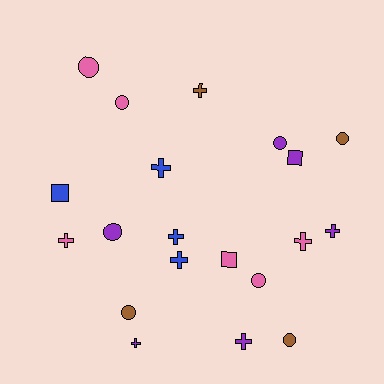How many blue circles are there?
There are no blue circles.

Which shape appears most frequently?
Cross, with 9 objects.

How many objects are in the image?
There are 20 objects.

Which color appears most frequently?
Pink, with 6 objects.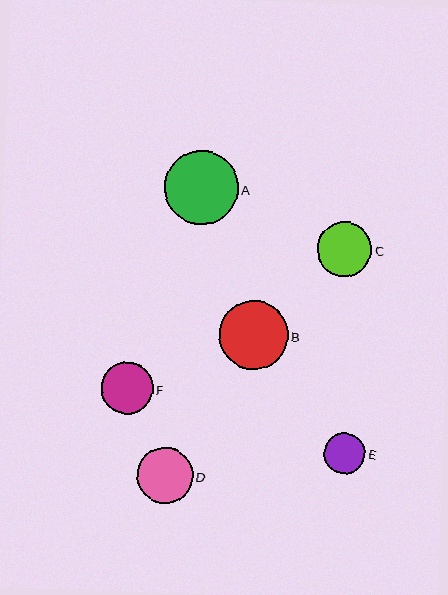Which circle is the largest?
Circle A is the largest with a size of approximately 74 pixels.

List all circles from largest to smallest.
From largest to smallest: A, B, D, C, F, E.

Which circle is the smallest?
Circle E is the smallest with a size of approximately 41 pixels.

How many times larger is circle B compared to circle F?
Circle B is approximately 1.3 times the size of circle F.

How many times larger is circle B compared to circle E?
Circle B is approximately 1.7 times the size of circle E.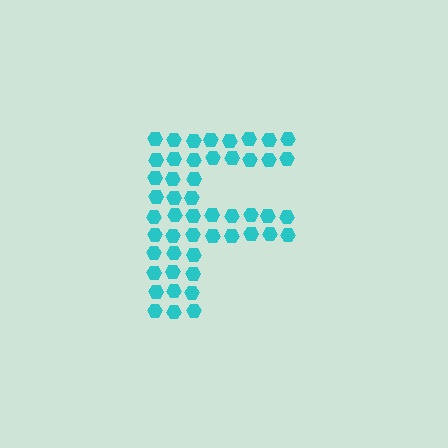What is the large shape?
The large shape is the letter F.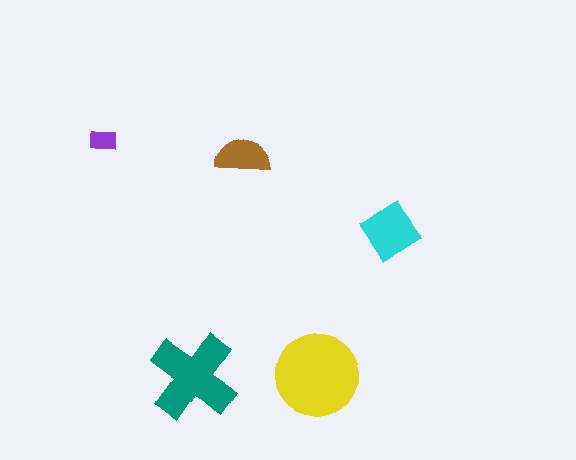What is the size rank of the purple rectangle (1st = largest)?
5th.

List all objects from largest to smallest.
The yellow circle, the teal cross, the cyan diamond, the brown semicircle, the purple rectangle.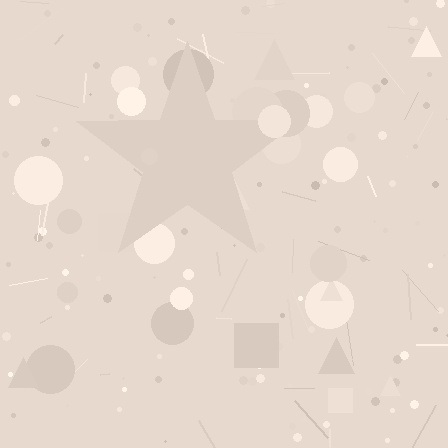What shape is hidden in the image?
A star is hidden in the image.